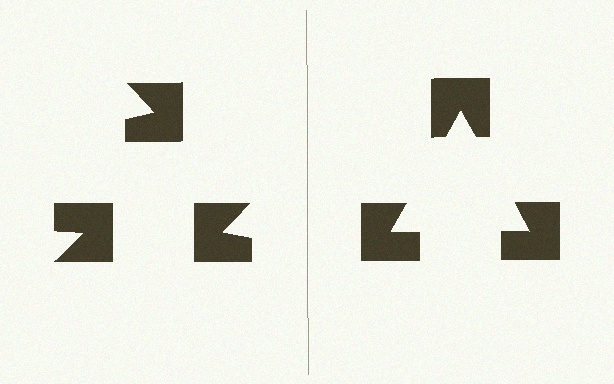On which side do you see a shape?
An illusory triangle appears on the right side. On the left side the wedge cuts are rotated, so no coherent shape forms.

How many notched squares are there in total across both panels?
6 — 3 on each side.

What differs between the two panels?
The notched squares are positioned identically on both sides; only the wedge orientations differ. On the right they align to a triangle; on the left they are misaligned.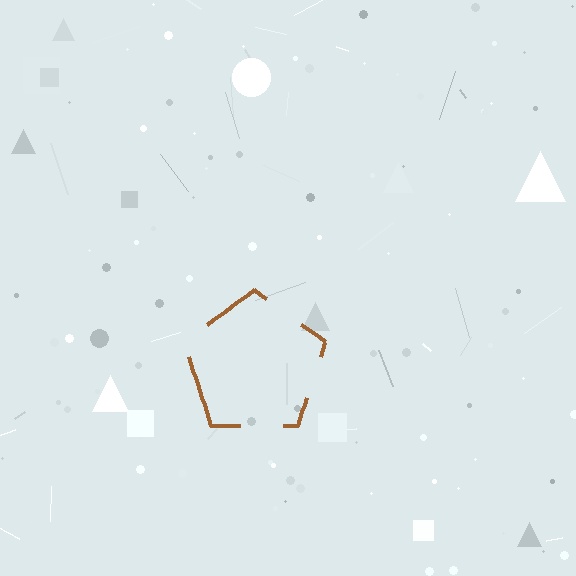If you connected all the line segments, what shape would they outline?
They would outline a pentagon.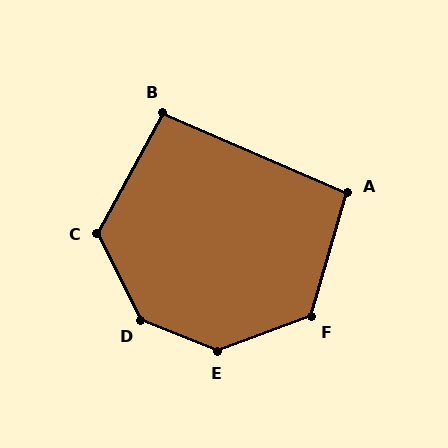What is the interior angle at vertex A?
Approximately 97 degrees (obtuse).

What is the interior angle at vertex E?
Approximately 138 degrees (obtuse).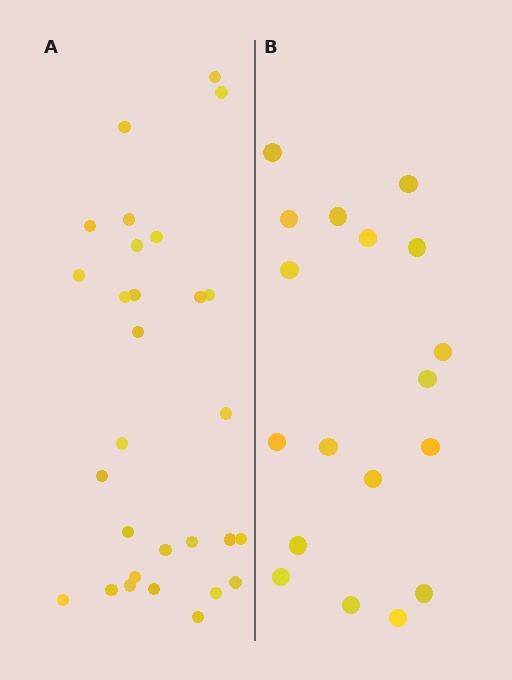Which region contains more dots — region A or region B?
Region A (the left region) has more dots.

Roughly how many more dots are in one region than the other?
Region A has roughly 12 or so more dots than region B.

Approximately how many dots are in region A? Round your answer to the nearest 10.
About 30 dots. (The exact count is 29, which rounds to 30.)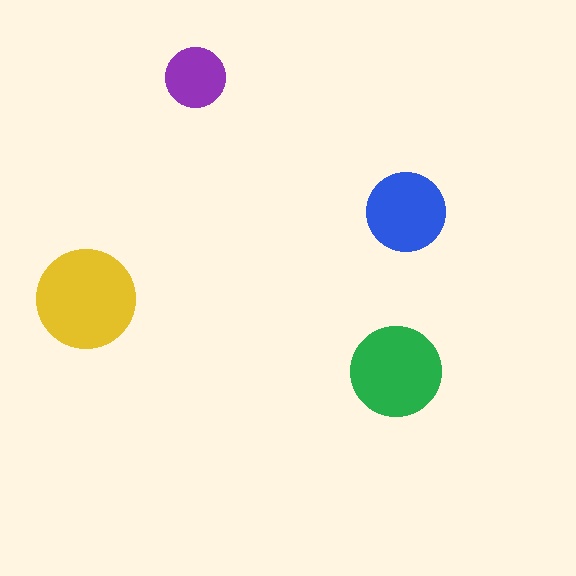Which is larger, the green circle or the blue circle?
The green one.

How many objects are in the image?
There are 4 objects in the image.